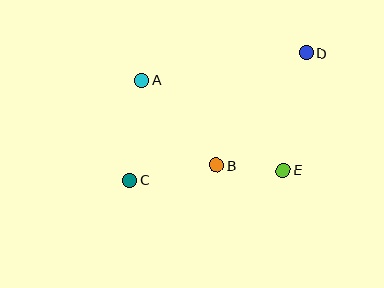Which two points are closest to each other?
Points B and E are closest to each other.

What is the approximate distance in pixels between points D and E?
The distance between D and E is approximately 119 pixels.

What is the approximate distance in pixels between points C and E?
The distance between C and E is approximately 153 pixels.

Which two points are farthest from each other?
Points C and D are farthest from each other.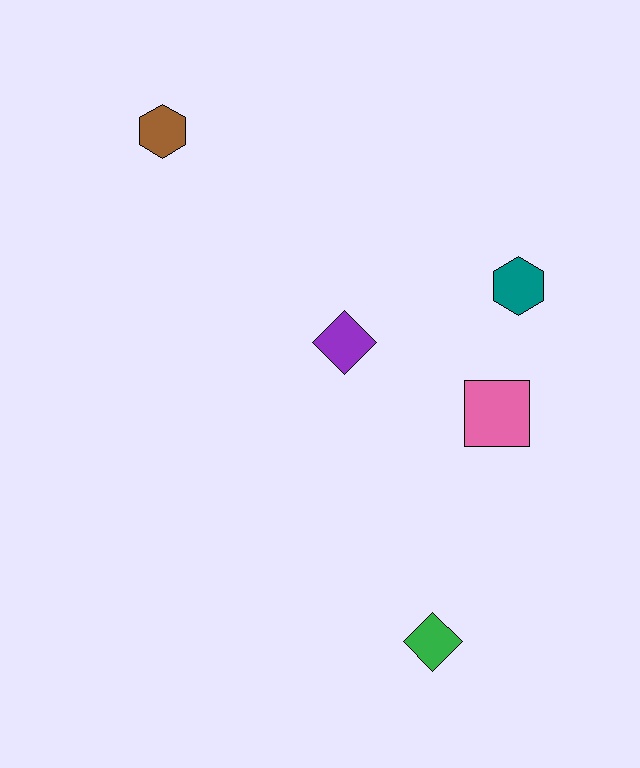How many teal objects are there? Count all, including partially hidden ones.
There is 1 teal object.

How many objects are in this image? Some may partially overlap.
There are 5 objects.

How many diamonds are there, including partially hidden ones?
There are 2 diamonds.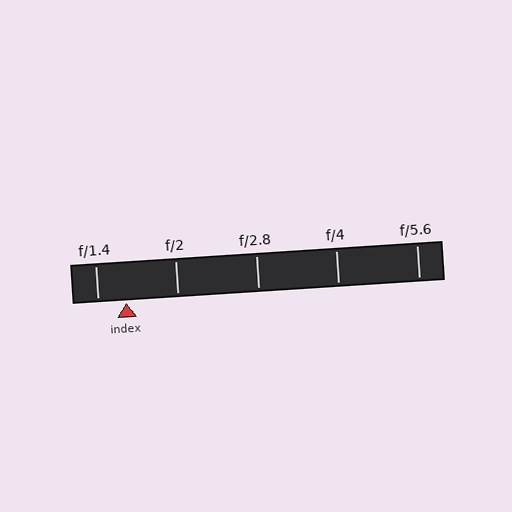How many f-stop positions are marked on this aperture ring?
There are 5 f-stop positions marked.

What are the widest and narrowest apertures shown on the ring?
The widest aperture shown is f/1.4 and the narrowest is f/5.6.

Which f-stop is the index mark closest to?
The index mark is closest to f/1.4.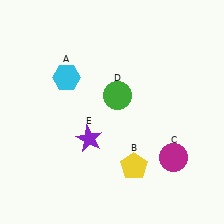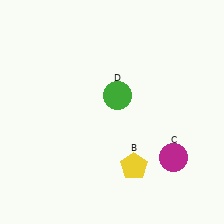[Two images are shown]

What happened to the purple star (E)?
The purple star (E) was removed in Image 2. It was in the bottom-left area of Image 1.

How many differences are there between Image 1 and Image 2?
There are 2 differences between the two images.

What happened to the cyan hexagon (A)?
The cyan hexagon (A) was removed in Image 2. It was in the top-left area of Image 1.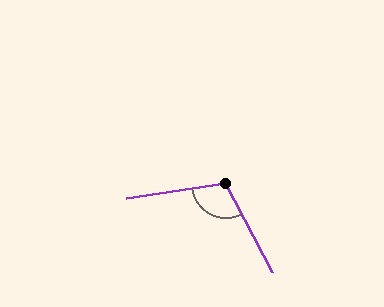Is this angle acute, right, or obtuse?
It is obtuse.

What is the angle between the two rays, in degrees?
Approximately 110 degrees.